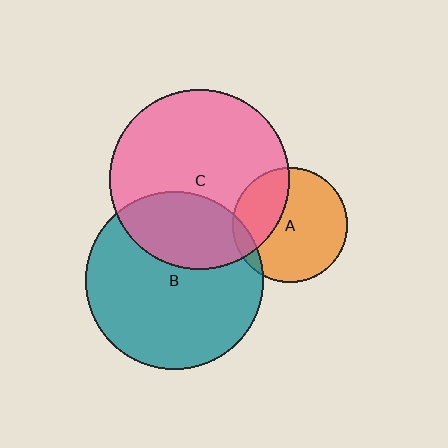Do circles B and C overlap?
Yes.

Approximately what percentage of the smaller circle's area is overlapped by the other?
Approximately 30%.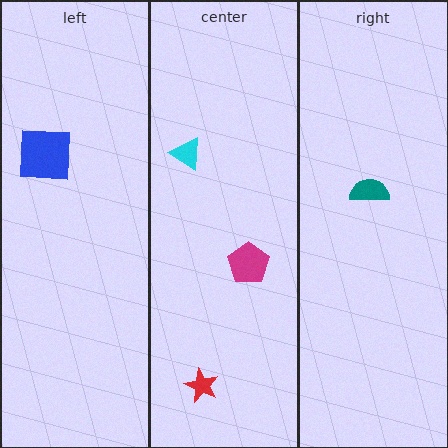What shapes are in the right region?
The teal semicircle.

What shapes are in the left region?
The blue square.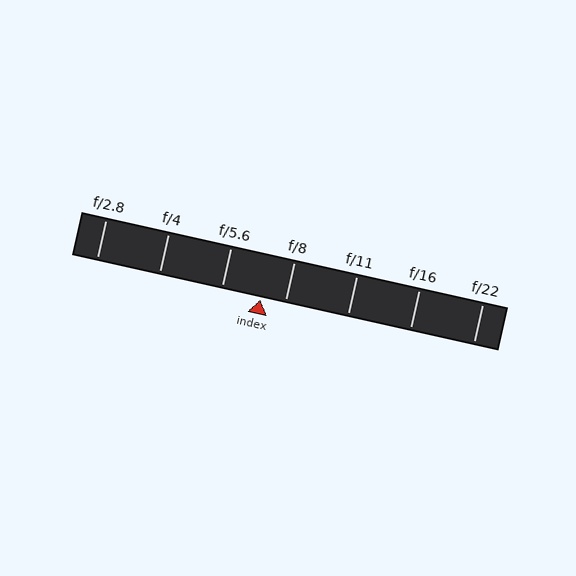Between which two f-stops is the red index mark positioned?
The index mark is between f/5.6 and f/8.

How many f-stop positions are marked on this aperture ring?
There are 7 f-stop positions marked.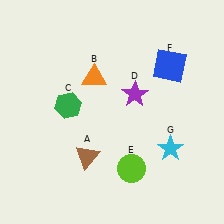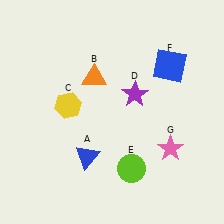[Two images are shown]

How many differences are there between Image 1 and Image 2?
There are 3 differences between the two images.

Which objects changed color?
A changed from brown to blue. C changed from green to yellow. G changed from cyan to pink.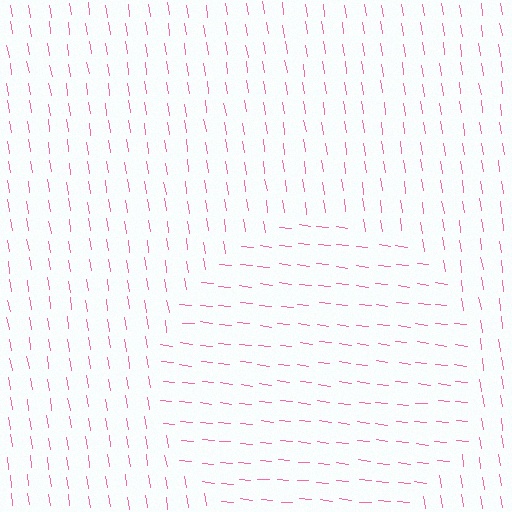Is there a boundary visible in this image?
Yes, there is a texture boundary formed by a change in line orientation.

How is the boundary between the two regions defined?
The boundary is defined purely by a change in line orientation (approximately 75 degrees difference). All lines are the same color and thickness.